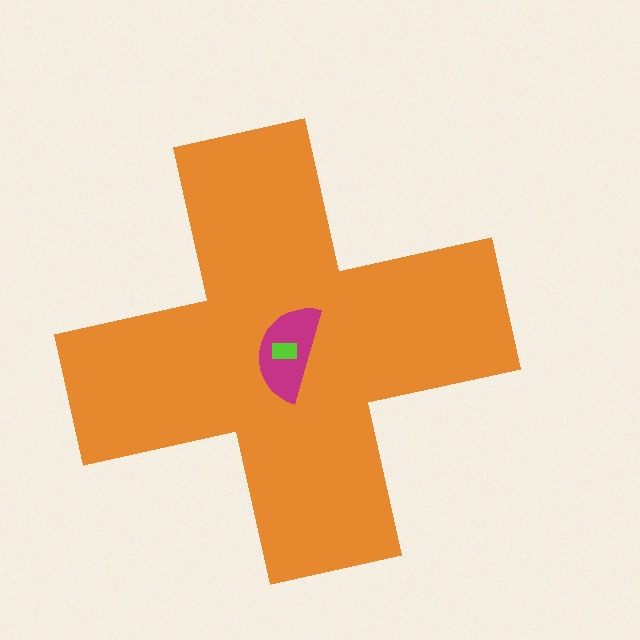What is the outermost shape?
The orange cross.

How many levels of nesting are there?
3.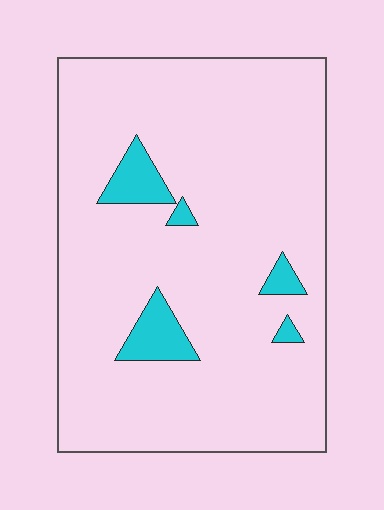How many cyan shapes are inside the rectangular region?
5.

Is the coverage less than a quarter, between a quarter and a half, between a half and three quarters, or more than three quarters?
Less than a quarter.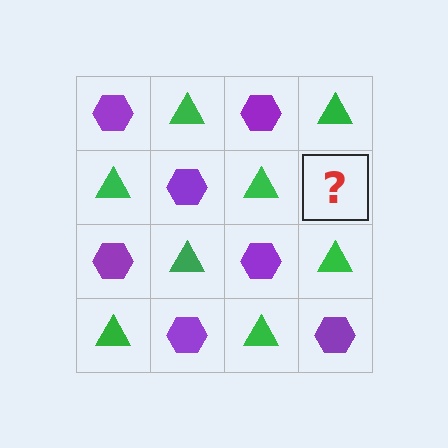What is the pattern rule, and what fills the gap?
The rule is that it alternates purple hexagon and green triangle in a checkerboard pattern. The gap should be filled with a purple hexagon.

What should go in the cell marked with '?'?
The missing cell should contain a purple hexagon.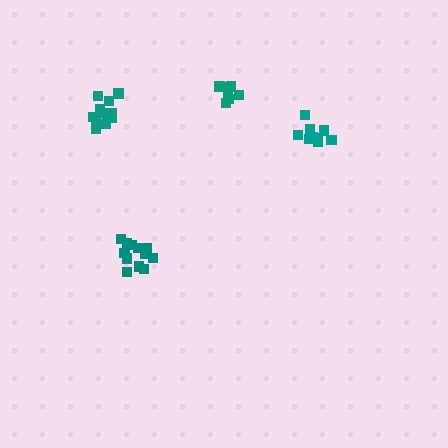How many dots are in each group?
Group 1: 13 dots, Group 2: 8 dots, Group 3: 9 dots, Group 4: 12 dots (42 total).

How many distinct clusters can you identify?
There are 4 distinct clusters.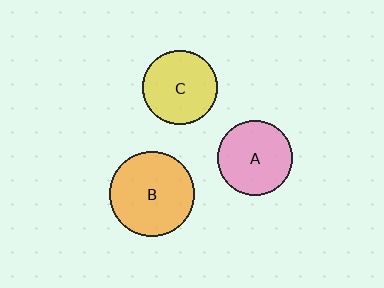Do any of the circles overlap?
No, none of the circles overlap.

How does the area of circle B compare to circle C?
Approximately 1.3 times.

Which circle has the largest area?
Circle B (orange).